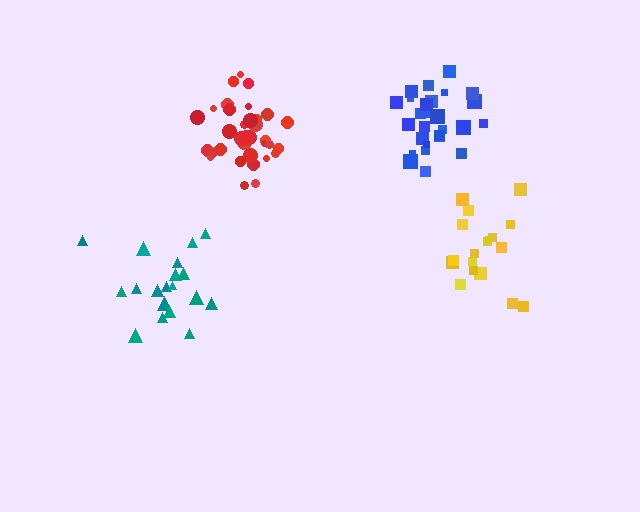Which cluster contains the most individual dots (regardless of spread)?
Red (34).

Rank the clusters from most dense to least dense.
red, blue, teal, yellow.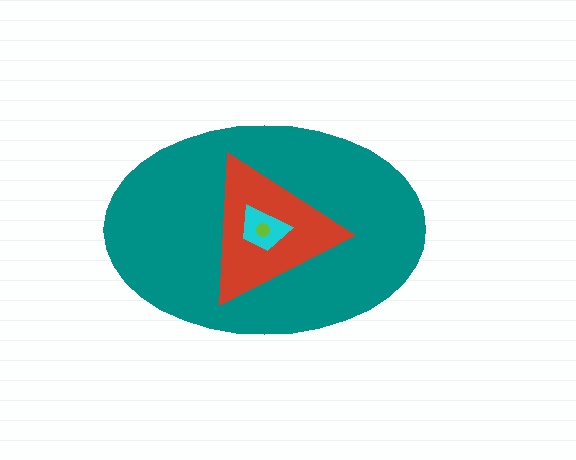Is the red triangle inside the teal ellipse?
Yes.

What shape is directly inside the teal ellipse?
The red triangle.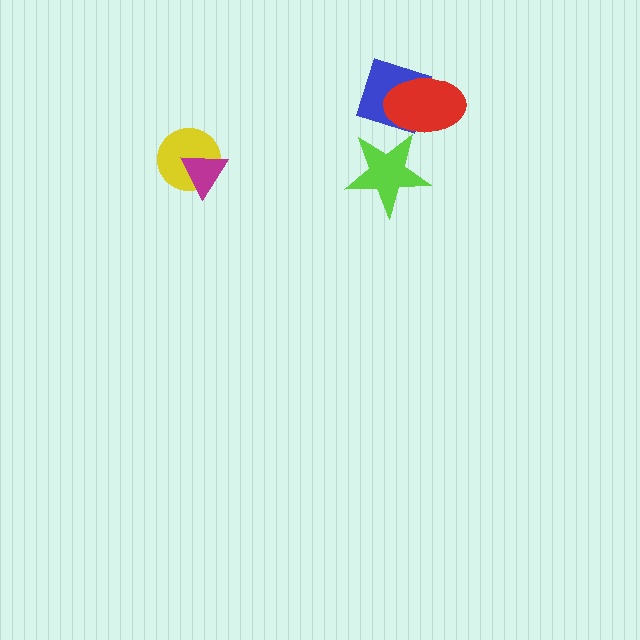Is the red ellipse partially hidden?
No, no other shape covers it.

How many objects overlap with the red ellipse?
2 objects overlap with the red ellipse.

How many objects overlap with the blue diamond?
2 objects overlap with the blue diamond.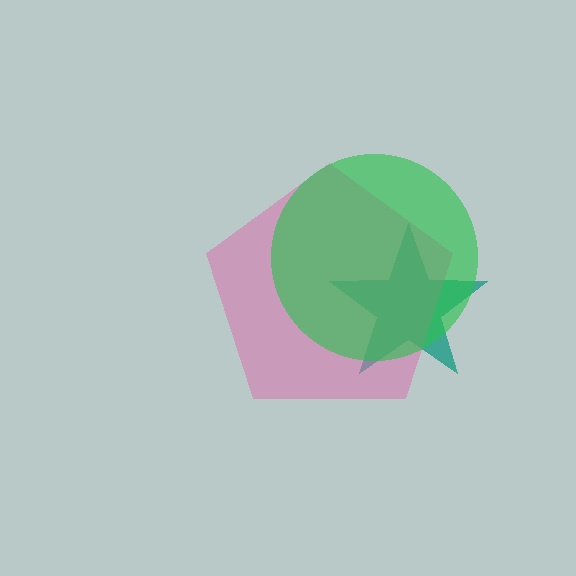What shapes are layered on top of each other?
The layered shapes are: a teal star, a pink pentagon, a green circle.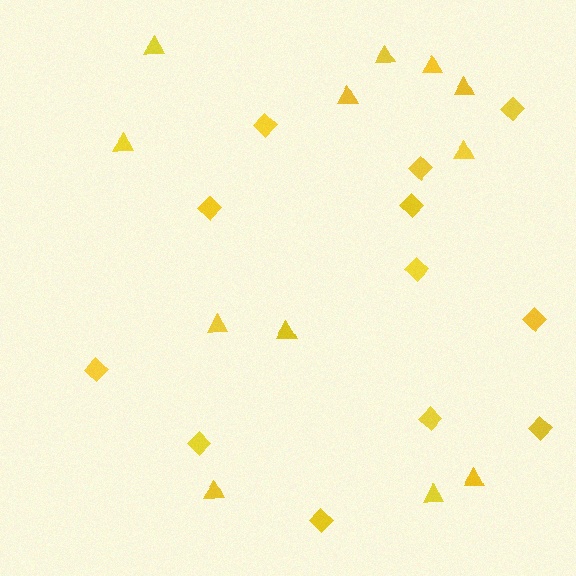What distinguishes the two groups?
There are 2 groups: one group of triangles (12) and one group of diamonds (12).